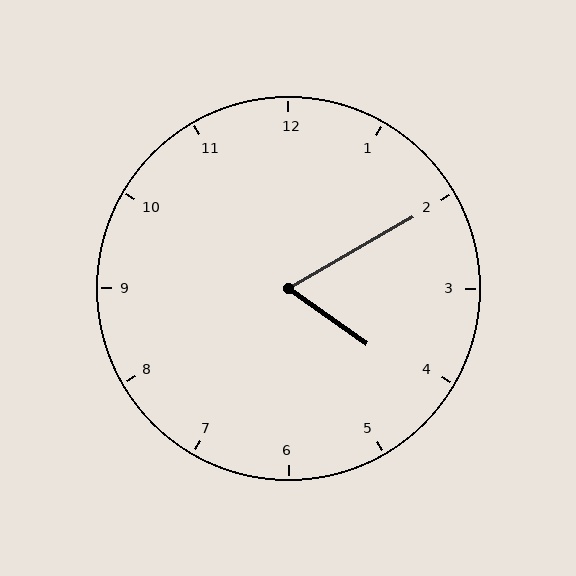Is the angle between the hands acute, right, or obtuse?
It is acute.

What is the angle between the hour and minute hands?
Approximately 65 degrees.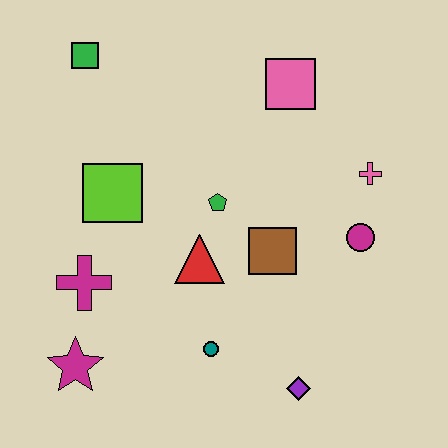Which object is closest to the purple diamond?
The teal circle is closest to the purple diamond.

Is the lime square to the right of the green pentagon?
No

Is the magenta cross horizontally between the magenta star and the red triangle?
Yes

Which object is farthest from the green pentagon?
The magenta star is farthest from the green pentagon.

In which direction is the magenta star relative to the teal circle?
The magenta star is to the left of the teal circle.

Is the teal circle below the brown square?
Yes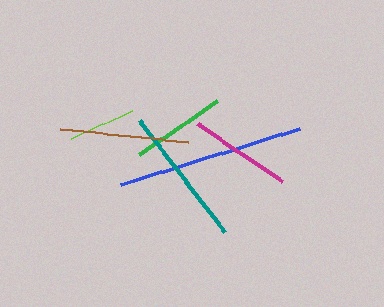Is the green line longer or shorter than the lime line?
The green line is longer than the lime line.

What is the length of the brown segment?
The brown segment is approximately 129 pixels long.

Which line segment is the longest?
The blue line is the longest at approximately 188 pixels.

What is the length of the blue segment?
The blue segment is approximately 188 pixels long.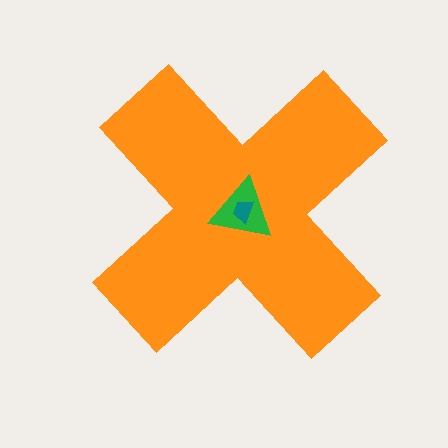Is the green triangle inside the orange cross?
Yes.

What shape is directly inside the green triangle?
The teal trapezoid.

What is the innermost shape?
The teal trapezoid.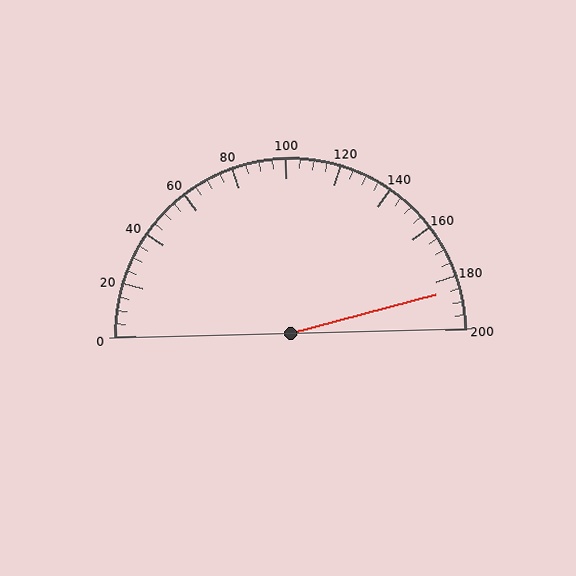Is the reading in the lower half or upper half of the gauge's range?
The reading is in the upper half of the range (0 to 200).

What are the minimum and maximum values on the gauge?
The gauge ranges from 0 to 200.